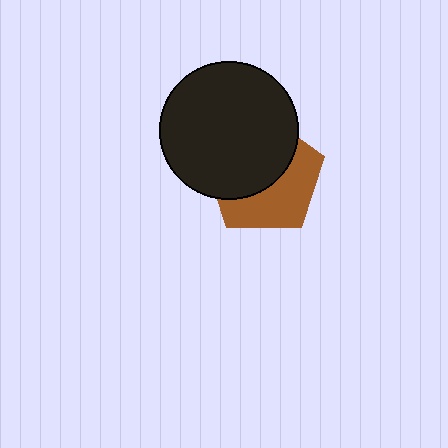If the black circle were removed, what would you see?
You would see the complete brown pentagon.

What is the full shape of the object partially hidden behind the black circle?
The partially hidden object is a brown pentagon.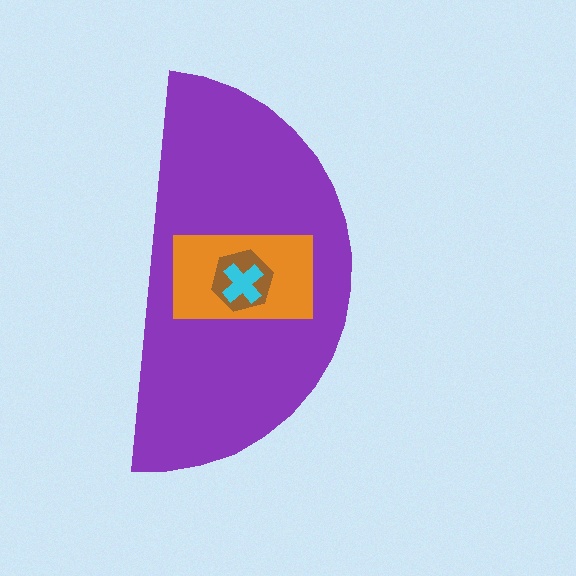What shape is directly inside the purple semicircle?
The orange rectangle.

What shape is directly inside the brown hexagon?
The cyan cross.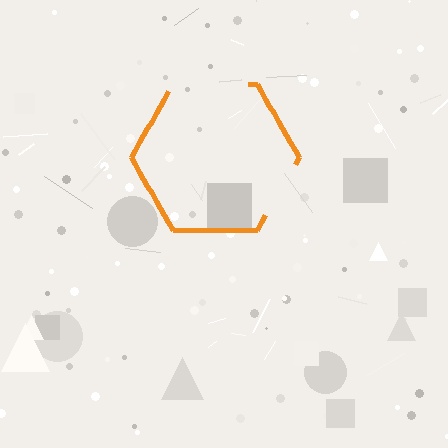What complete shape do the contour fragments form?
The contour fragments form a hexagon.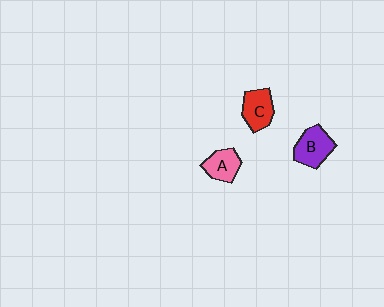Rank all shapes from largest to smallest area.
From largest to smallest: B (purple), C (red), A (pink).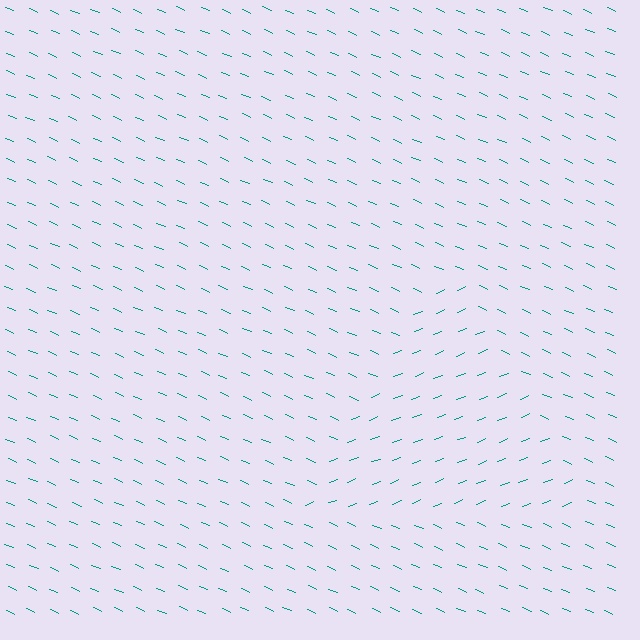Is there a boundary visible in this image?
Yes, there is a texture boundary formed by a change in line orientation.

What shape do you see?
I see a triangle.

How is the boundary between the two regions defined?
The boundary is defined purely by a change in line orientation (approximately 45 degrees difference). All lines are the same color and thickness.